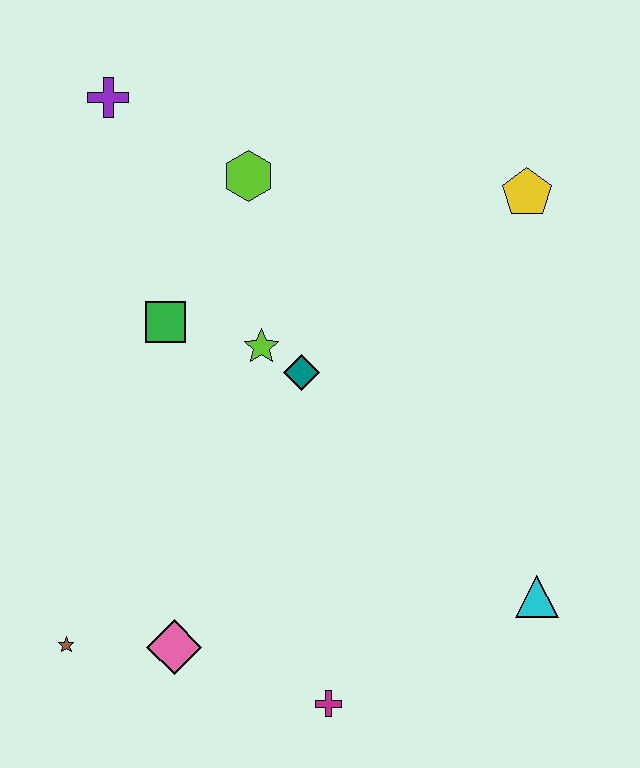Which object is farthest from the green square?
The cyan triangle is farthest from the green square.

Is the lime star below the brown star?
No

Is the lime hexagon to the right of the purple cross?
Yes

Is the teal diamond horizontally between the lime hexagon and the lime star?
No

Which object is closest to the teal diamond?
The lime star is closest to the teal diamond.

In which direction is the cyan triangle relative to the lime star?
The cyan triangle is to the right of the lime star.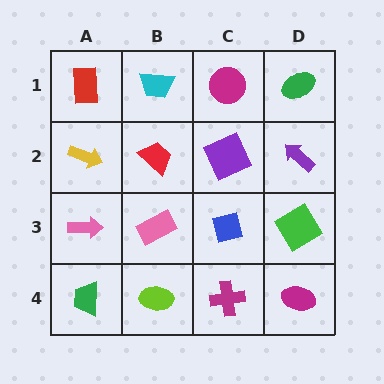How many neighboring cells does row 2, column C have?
4.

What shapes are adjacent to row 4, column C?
A blue square (row 3, column C), a lime ellipse (row 4, column B), a magenta ellipse (row 4, column D).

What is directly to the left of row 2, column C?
A red trapezoid.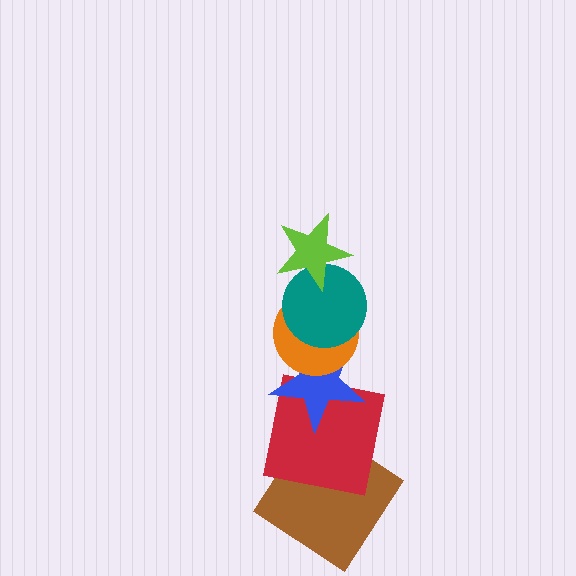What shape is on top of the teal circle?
The lime star is on top of the teal circle.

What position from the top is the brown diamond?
The brown diamond is 6th from the top.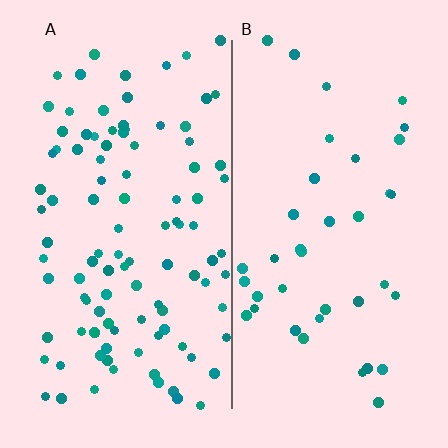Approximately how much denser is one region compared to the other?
Approximately 2.7× — region A over region B.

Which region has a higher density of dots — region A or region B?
A (the left).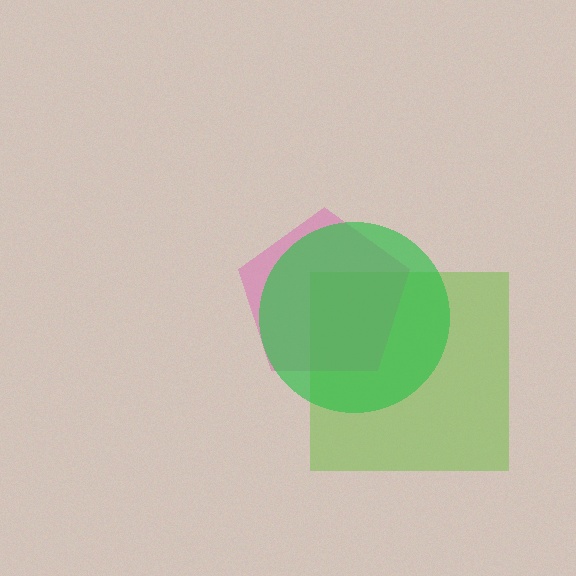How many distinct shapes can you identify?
There are 3 distinct shapes: a lime square, a pink pentagon, a green circle.